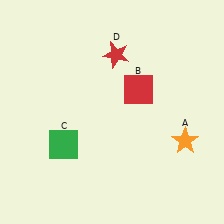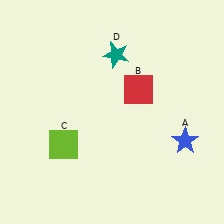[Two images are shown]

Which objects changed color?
A changed from orange to blue. C changed from green to lime. D changed from red to teal.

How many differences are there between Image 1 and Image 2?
There are 3 differences between the two images.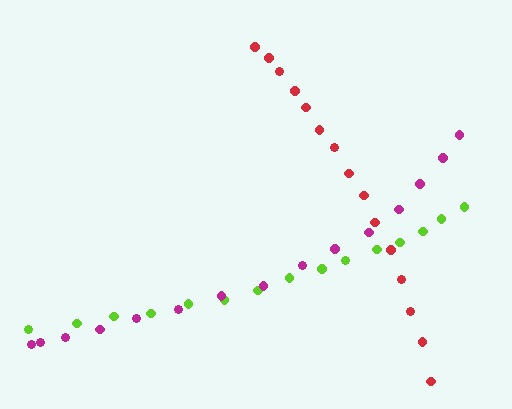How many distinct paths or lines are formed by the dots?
There are 3 distinct paths.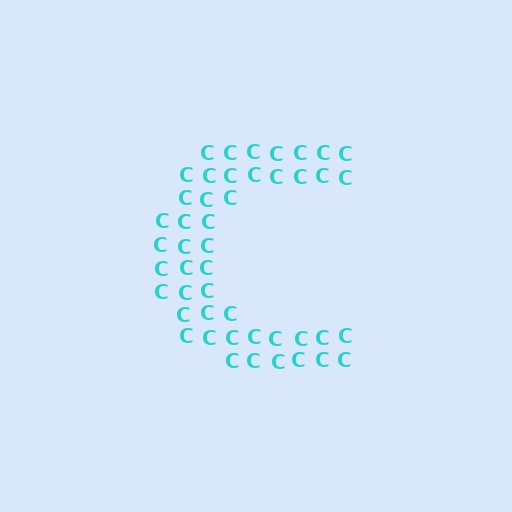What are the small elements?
The small elements are letter C's.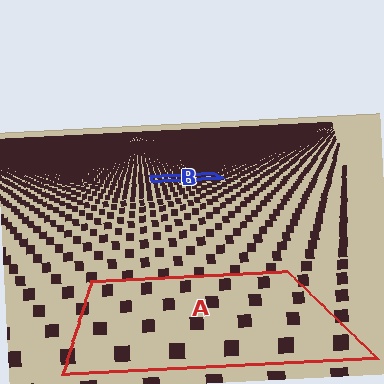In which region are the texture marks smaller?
The texture marks are smaller in region B, because it is farther away.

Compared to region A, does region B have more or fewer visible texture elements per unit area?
Region B has more texture elements per unit area — they are packed more densely because it is farther away.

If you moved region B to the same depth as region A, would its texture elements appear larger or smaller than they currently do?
They would appear larger. At a closer depth, the same texture elements are projected at a bigger on-screen size.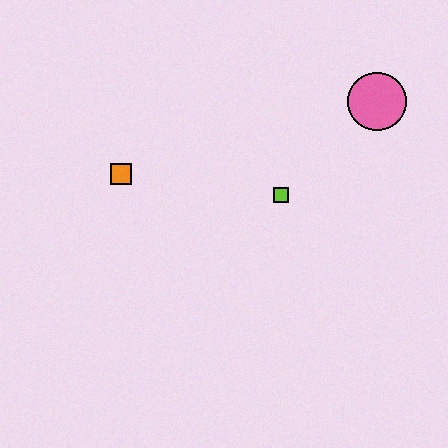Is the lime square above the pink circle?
No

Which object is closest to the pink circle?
The lime square is closest to the pink circle.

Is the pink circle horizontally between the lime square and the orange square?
No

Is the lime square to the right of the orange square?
Yes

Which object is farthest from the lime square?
The orange square is farthest from the lime square.